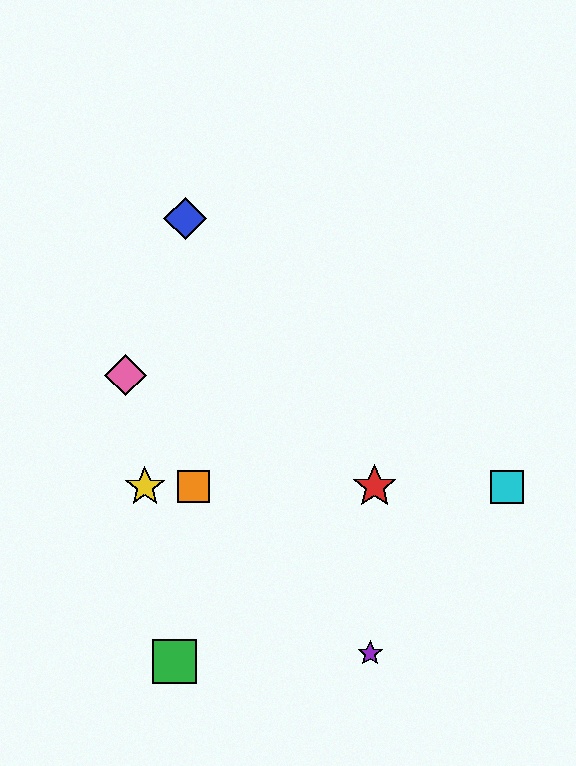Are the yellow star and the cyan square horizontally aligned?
Yes, both are at y≈487.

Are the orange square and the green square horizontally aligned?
No, the orange square is at y≈487 and the green square is at y≈661.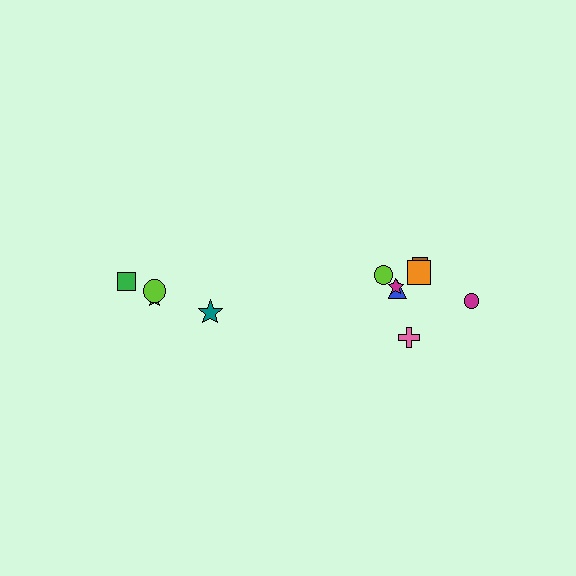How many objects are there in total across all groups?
There are 11 objects.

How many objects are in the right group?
There are 7 objects.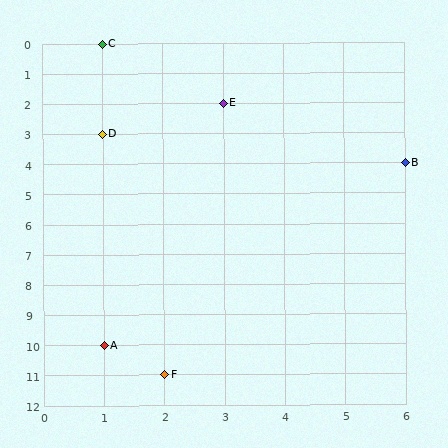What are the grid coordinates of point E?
Point E is at grid coordinates (3, 2).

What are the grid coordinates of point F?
Point F is at grid coordinates (2, 11).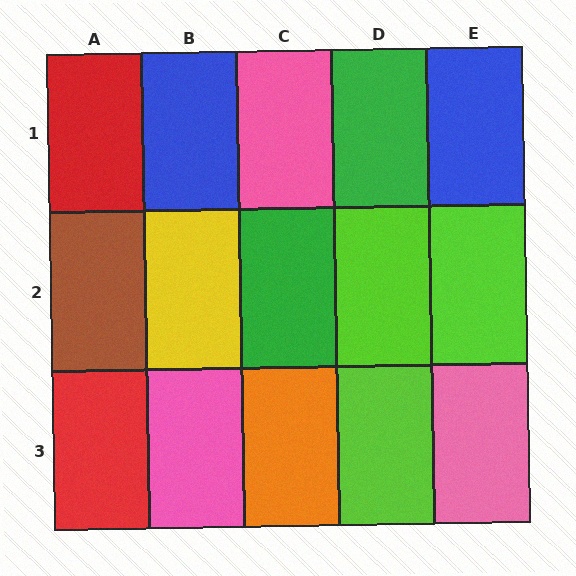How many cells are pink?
3 cells are pink.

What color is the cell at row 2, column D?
Lime.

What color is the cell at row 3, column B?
Pink.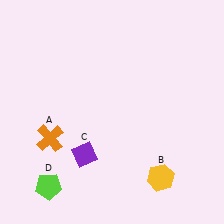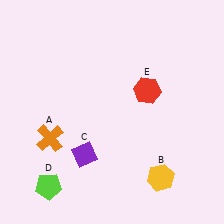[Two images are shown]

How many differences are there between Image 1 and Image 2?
There is 1 difference between the two images.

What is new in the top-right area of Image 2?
A red hexagon (E) was added in the top-right area of Image 2.